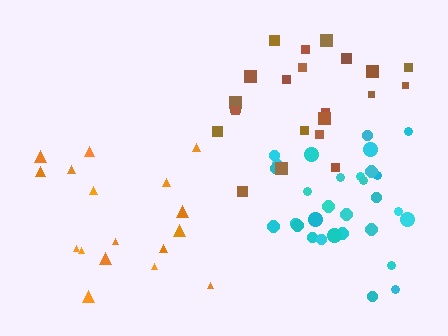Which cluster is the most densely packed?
Cyan.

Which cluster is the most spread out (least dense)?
Orange.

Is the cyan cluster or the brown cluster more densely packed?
Cyan.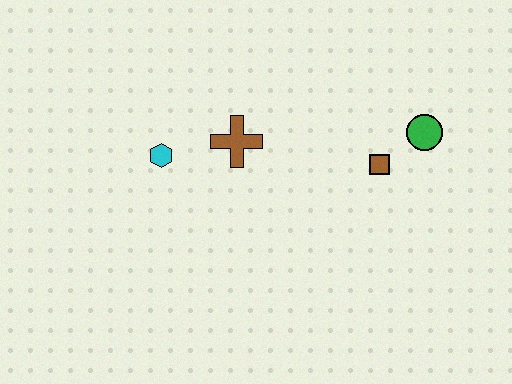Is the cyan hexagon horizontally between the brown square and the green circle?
No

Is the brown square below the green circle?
Yes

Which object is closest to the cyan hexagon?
The brown cross is closest to the cyan hexagon.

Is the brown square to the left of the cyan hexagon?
No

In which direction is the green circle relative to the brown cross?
The green circle is to the right of the brown cross.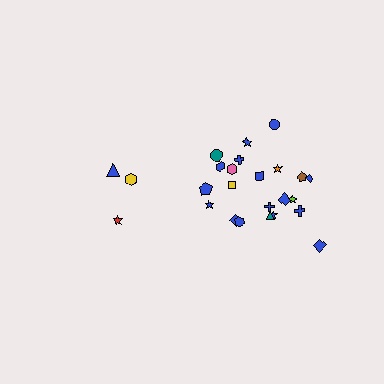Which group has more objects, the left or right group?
The right group.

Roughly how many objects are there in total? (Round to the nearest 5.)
Roughly 25 objects in total.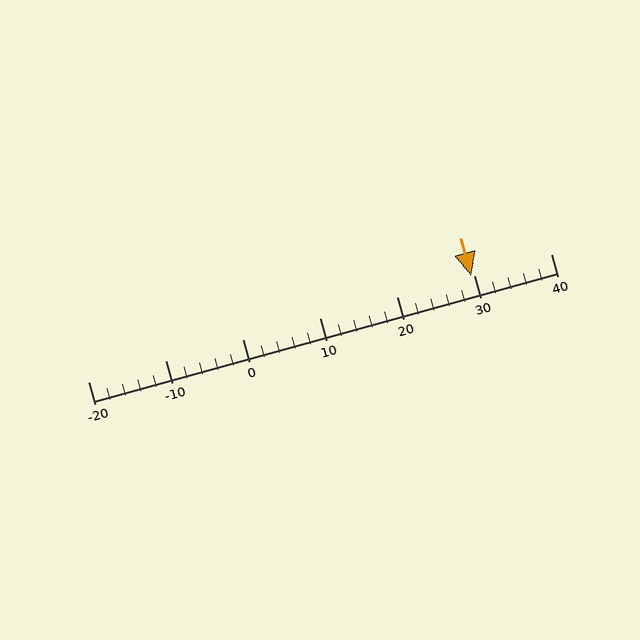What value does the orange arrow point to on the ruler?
The orange arrow points to approximately 30.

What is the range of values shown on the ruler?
The ruler shows values from -20 to 40.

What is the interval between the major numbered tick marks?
The major tick marks are spaced 10 units apart.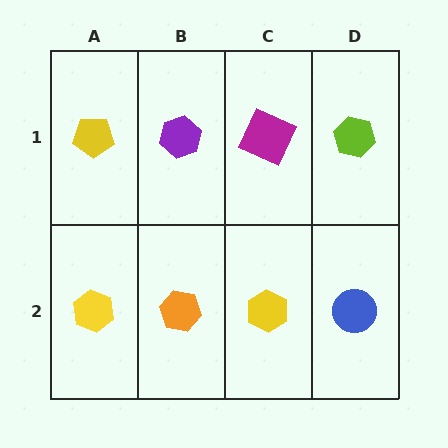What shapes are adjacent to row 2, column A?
A yellow pentagon (row 1, column A), an orange hexagon (row 2, column B).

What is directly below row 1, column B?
An orange hexagon.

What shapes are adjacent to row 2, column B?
A purple hexagon (row 1, column B), a yellow hexagon (row 2, column A), a yellow hexagon (row 2, column C).